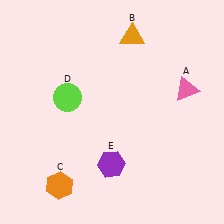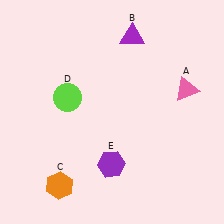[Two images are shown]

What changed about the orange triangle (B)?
In Image 1, B is orange. In Image 2, it changed to purple.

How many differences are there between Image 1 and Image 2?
There is 1 difference between the two images.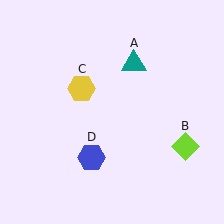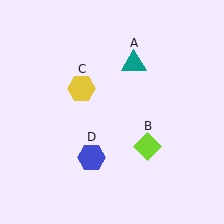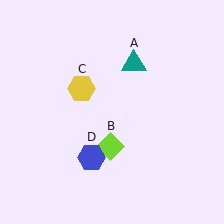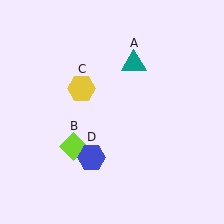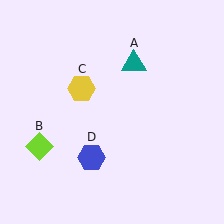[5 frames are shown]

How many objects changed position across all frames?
1 object changed position: lime diamond (object B).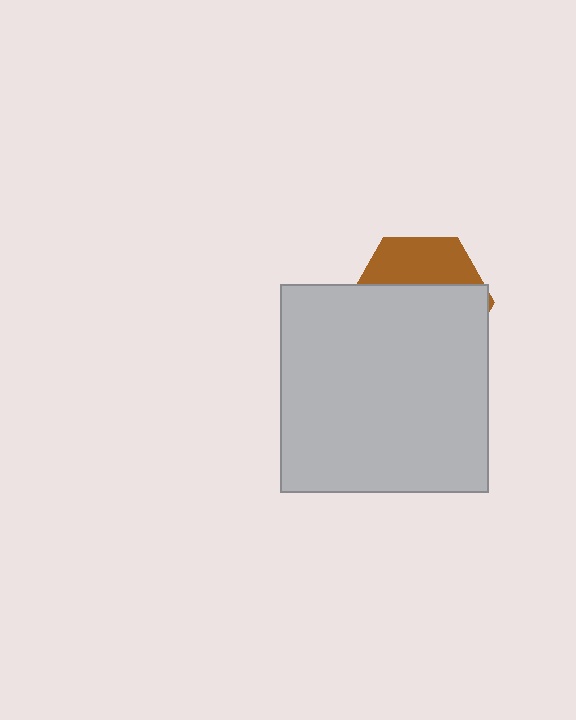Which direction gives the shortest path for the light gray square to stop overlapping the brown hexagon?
Moving down gives the shortest separation.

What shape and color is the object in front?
The object in front is a light gray square.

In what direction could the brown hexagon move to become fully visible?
The brown hexagon could move up. That would shift it out from behind the light gray square entirely.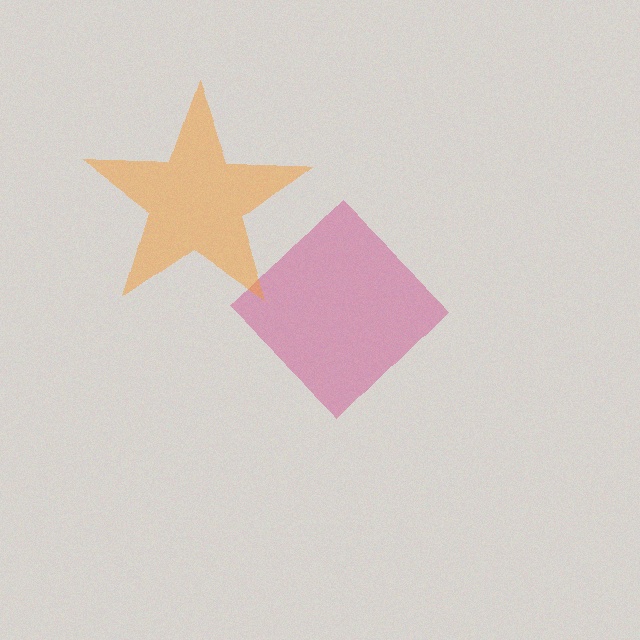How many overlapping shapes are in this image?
There are 2 overlapping shapes in the image.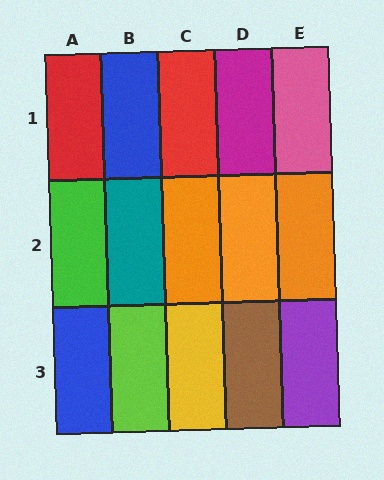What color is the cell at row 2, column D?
Orange.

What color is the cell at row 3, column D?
Brown.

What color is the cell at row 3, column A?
Blue.